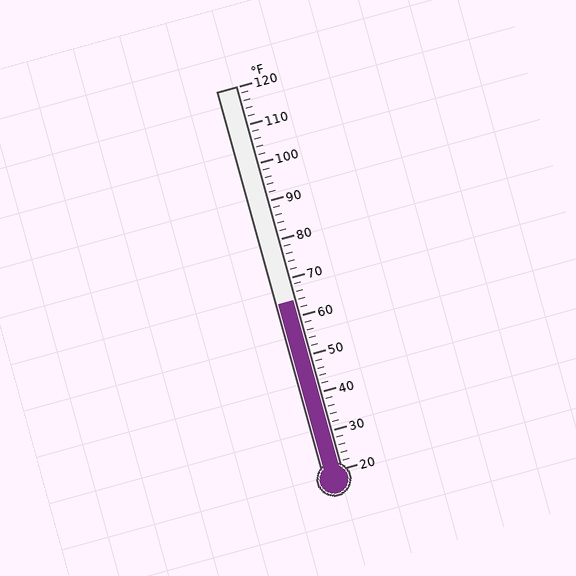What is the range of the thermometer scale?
The thermometer scale ranges from 20°F to 120°F.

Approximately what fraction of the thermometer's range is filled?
The thermometer is filled to approximately 45% of its range.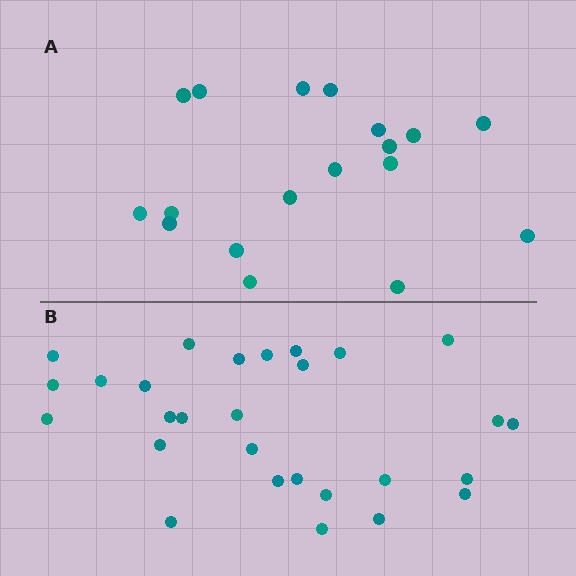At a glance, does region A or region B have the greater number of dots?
Region B (the bottom region) has more dots.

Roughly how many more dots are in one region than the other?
Region B has roughly 10 or so more dots than region A.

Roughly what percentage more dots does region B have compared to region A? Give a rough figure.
About 55% more.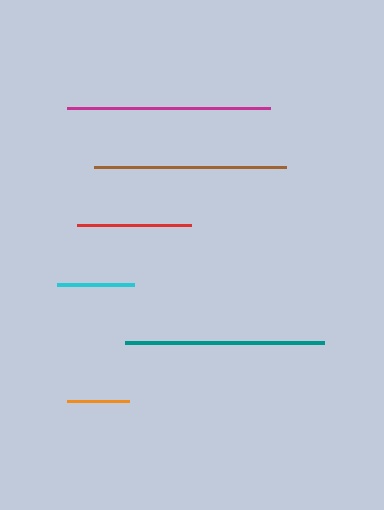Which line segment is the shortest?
The orange line is the shortest at approximately 62 pixels.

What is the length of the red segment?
The red segment is approximately 114 pixels long.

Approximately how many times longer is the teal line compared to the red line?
The teal line is approximately 1.7 times the length of the red line.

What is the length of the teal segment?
The teal segment is approximately 199 pixels long.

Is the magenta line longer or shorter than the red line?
The magenta line is longer than the red line.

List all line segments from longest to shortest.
From longest to shortest: magenta, teal, brown, red, cyan, orange.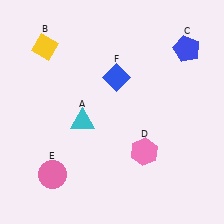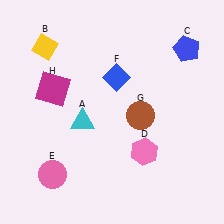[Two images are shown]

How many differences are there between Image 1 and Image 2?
There are 2 differences between the two images.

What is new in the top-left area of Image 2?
A magenta square (H) was added in the top-left area of Image 2.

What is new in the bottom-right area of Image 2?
A brown circle (G) was added in the bottom-right area of Image 2.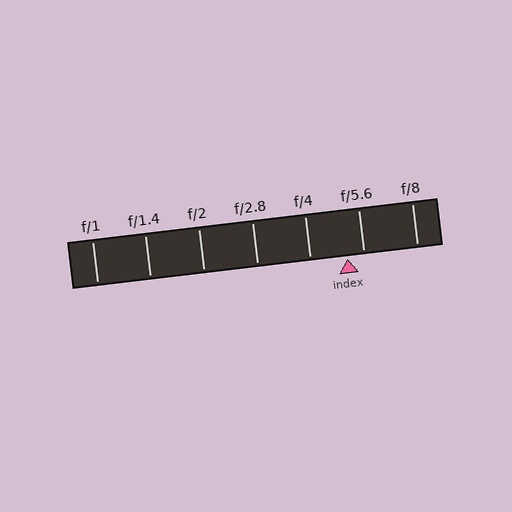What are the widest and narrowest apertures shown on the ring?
The widest aperture shown is f/1 and the narrowest is f/8.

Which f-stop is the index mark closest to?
The index mark is closest to f/5.6.